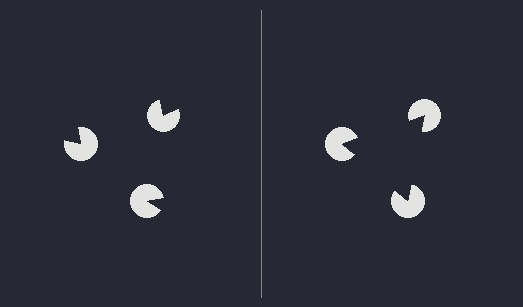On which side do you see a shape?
An illusory triangle appears on the right side. On the left side the wedge cuts are rotated, so no coherent shape forms.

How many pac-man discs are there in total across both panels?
6 — 3 on each side.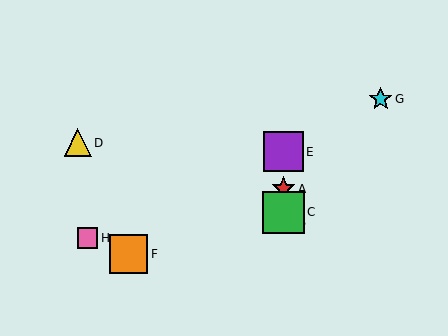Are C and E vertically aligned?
Yes, both are at x≈283.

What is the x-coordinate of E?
Object E is at x≈283.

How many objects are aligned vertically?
4 objects (A, B, C, E) are aligned vertically.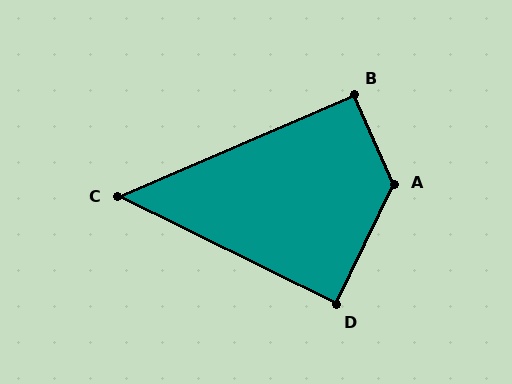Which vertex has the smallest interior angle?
C, at approximately 49 degrees.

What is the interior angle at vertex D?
Approximately 89 degrees (approximately right).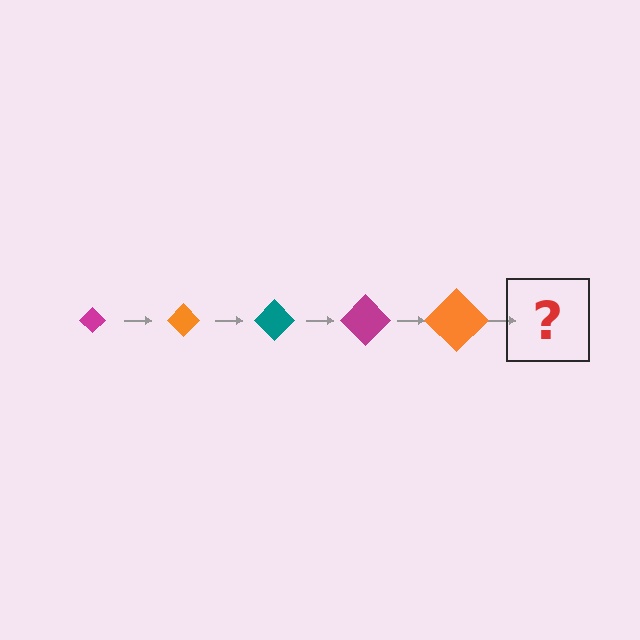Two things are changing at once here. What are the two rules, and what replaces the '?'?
The two rules are that the diamond grows larger each step and the color cycles through magenta, orange, and teal. The '?' should be a teal diamond, larger than the previous one.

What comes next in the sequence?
The next element should be a teal diamond, larger than the previous one.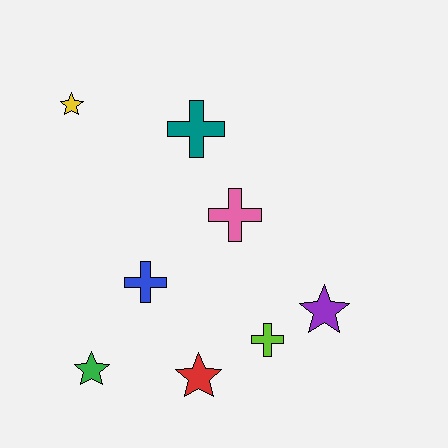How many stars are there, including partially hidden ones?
There are 4 stars.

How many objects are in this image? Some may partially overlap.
There are 8 objects.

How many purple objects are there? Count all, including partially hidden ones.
There is 1 purple object.